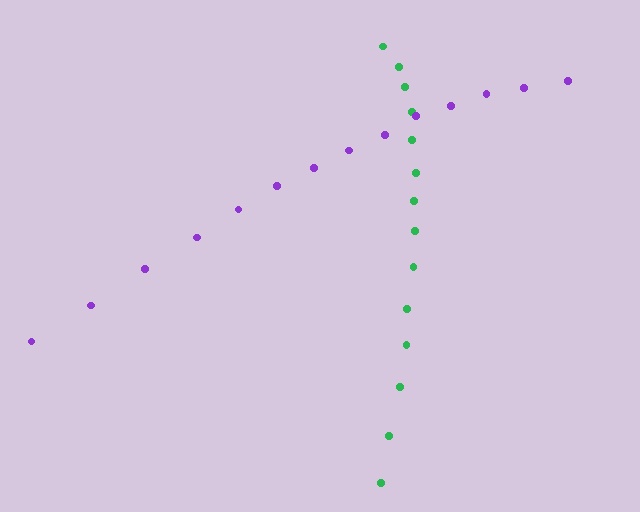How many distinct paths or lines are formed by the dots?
There are 2 distinct paths.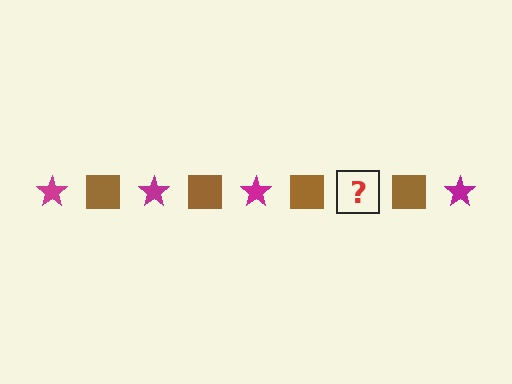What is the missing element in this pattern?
The missing element is a magenta star.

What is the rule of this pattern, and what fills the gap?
The rule is that the pattern alternates between magenta star and brown square. The gap should be filled with a magenta star.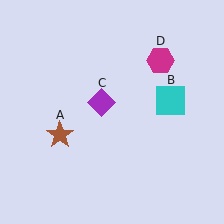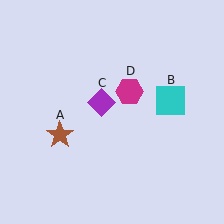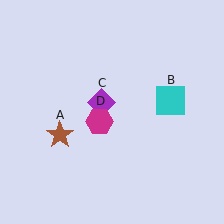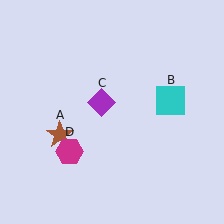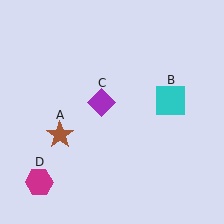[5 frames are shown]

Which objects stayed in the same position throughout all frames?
Brown star (object A) and cyan square (object B) and purple diamond (object C) remained stationary.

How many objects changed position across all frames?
1 object changed position: magenta hexagon (object D).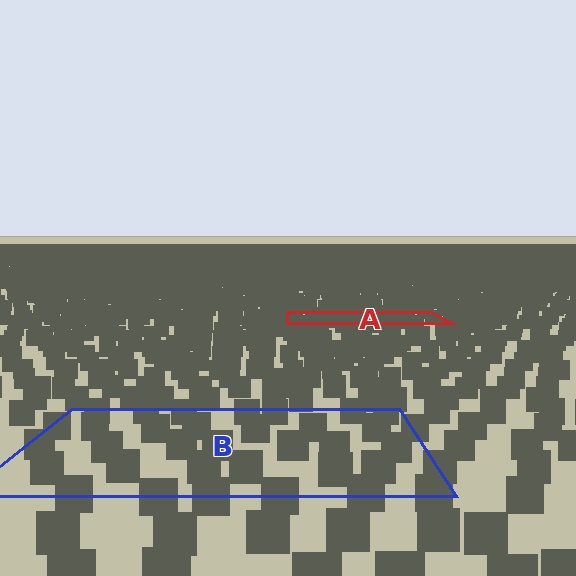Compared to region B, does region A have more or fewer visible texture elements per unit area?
Region A has more texture elements per unit area — they are packed more densely because it is farther away.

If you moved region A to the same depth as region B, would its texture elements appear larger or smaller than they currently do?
They would appear larger. At a closer depth, the same texture elements are projected at a bigger on-screen size.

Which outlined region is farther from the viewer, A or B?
Region A is farther from the viewer — the texture elements inside it appear smaller and more densely packed.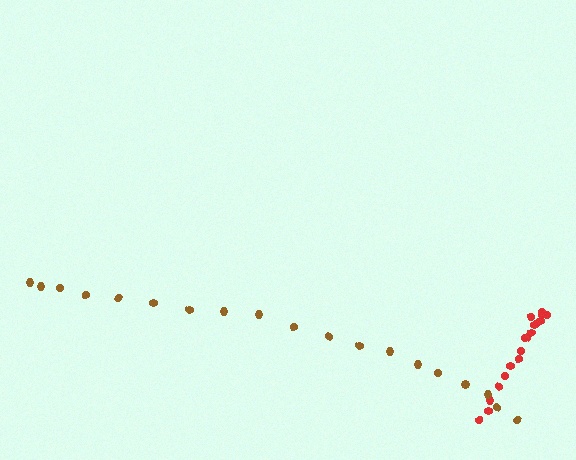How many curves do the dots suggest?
There are 2 distinct paths.